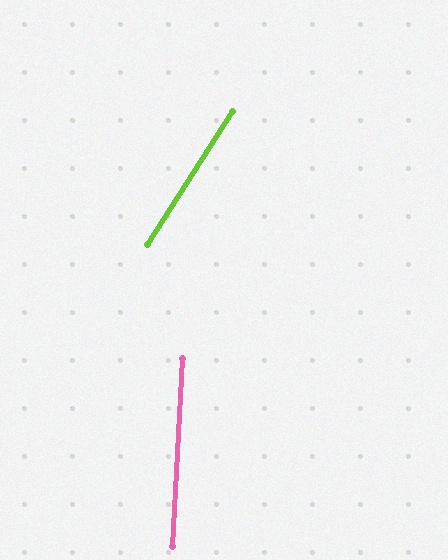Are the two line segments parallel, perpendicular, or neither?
Neither parallel nor perpendicular — they differ by about 30°.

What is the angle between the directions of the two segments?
Approximately 30 degrees.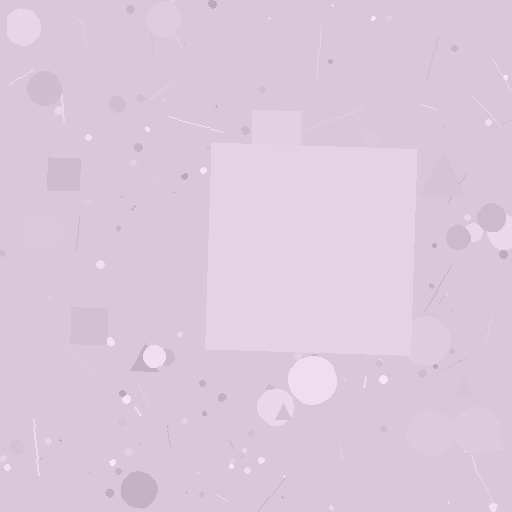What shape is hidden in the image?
A square is hidden in the image.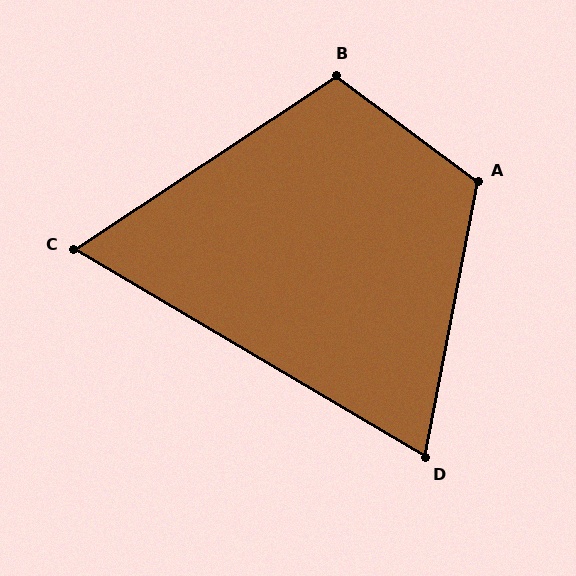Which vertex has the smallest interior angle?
C, at approximately 64 degrees.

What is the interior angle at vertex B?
Approximately 110 degrees (obtuse).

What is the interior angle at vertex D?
Approximately 70 degrees (acute).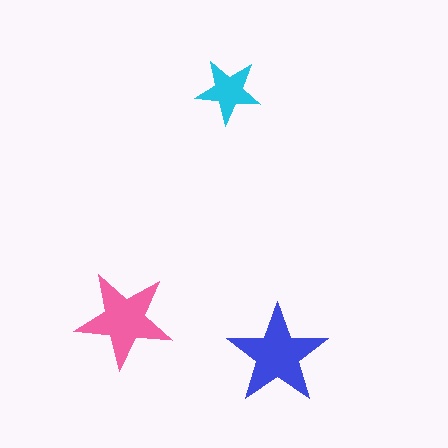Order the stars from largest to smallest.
the blue one, the pink one, the cyan one.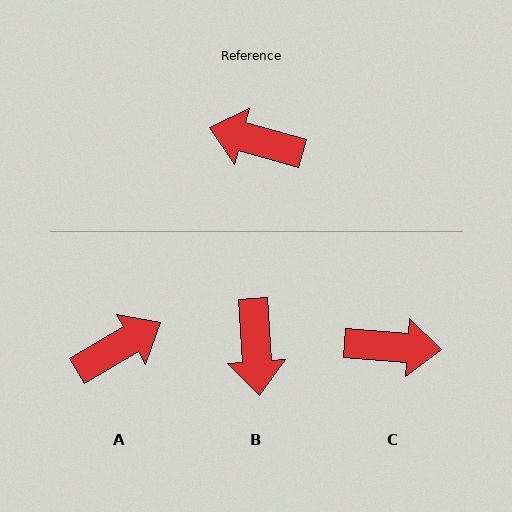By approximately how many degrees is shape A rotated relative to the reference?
Approximately 134 degrees clockwise.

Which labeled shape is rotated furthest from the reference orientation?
C, about 168 degrees away.